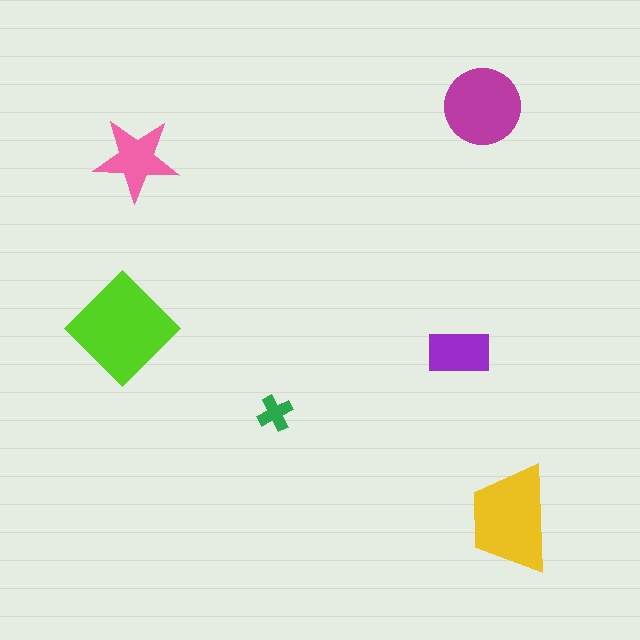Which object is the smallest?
The green cross.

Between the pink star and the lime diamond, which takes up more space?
The lime diamond.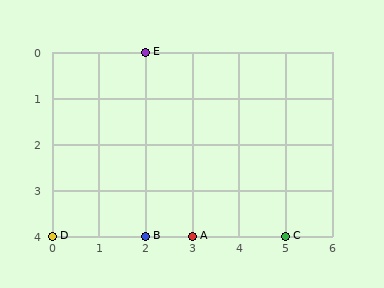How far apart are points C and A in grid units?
Points C and A are 2 columns apart.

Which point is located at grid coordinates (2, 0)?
Point E is at (2, 0).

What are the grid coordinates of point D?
Point D is at grid coordinates (0, 4).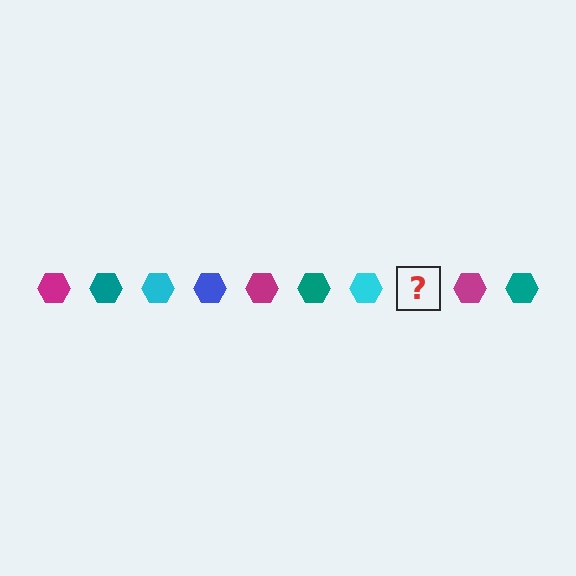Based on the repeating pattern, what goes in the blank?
The blank should be a blue hexagon.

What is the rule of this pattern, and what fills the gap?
The rule is that the pattern cycles through magenta, teal, cyan, blue hexagons. The gap should be filled with a blue hexagon.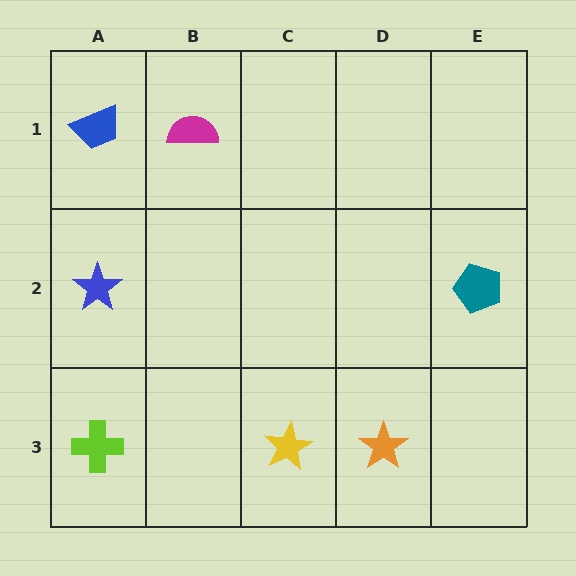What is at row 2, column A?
A blue star.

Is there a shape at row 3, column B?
No, that cell is empty.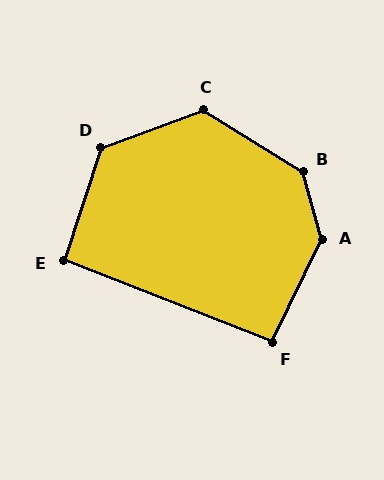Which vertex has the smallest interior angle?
E, at approximately 93 degrees.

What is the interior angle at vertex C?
Approximately 128 degrees (obtuse).